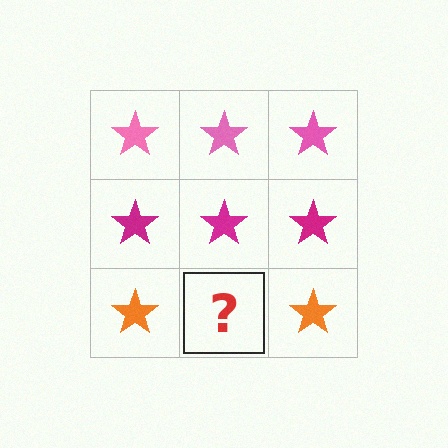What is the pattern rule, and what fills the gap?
The rule is that each row has a consistent color. The gap should be filled with an orange star.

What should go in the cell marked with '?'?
The missing cell should contain an orange star.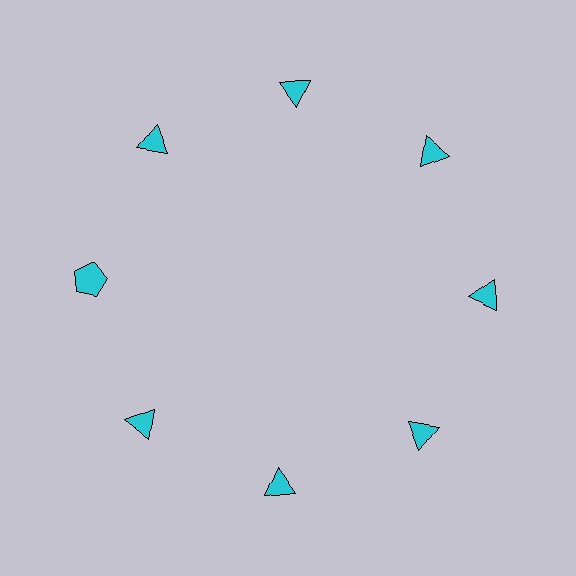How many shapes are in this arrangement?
There are 8 shapes arranged in a ring pattern.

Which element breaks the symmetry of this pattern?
The cyan pentagon at roughly the 9 o'clock position breaks the symmetry. All other shapes are cyan triangles.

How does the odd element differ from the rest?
It has a different shape: pentagon instead of triangle.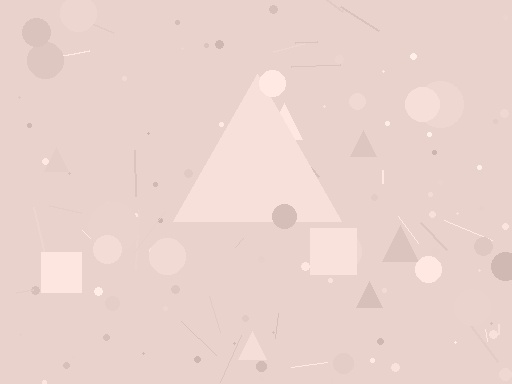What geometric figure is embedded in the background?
A triangle is embedded in the background.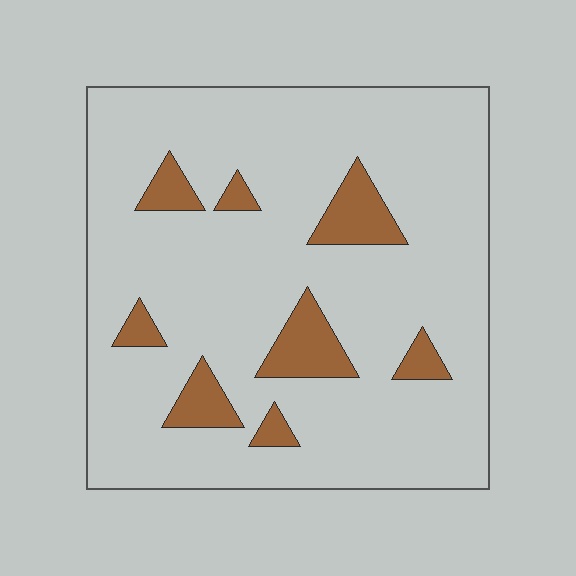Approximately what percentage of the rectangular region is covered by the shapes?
Approximately 10%.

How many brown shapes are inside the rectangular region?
8.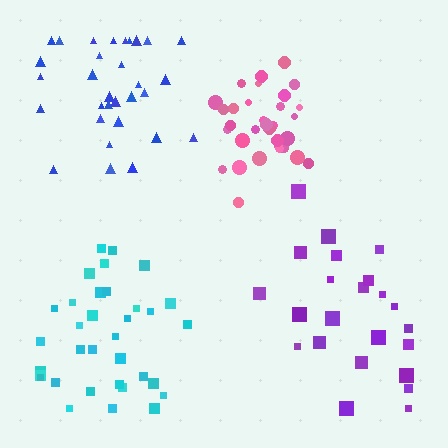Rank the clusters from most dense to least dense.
pink, blue, cyan, purple.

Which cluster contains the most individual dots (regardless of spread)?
Cyan (34).